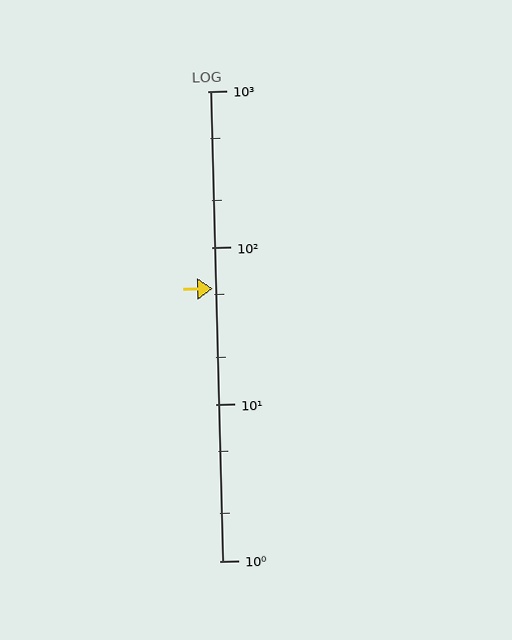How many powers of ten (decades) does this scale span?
The scale spans 3 decades, from 1 to 1000.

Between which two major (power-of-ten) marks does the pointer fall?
The pointer is between 10 and 100.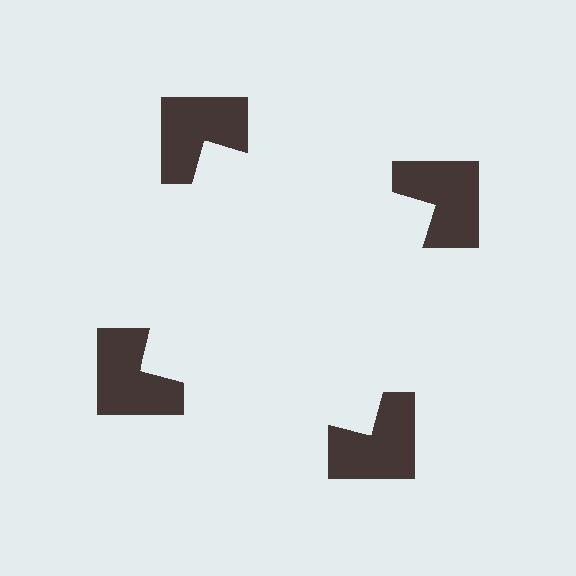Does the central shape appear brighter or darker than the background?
It typically appears slightly brighter than the background, even though no actual brightness change is drawn.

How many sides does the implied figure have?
4 sides.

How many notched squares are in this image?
There are 4 — one at each vertex of the illusory square.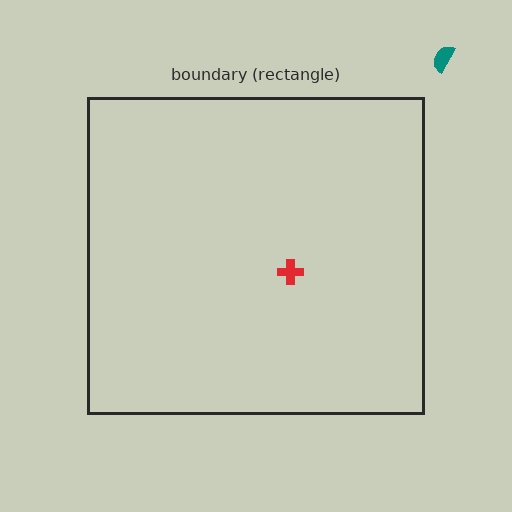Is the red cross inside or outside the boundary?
Inside.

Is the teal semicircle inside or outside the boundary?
Outside.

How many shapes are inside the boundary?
1 inside, 1 outside.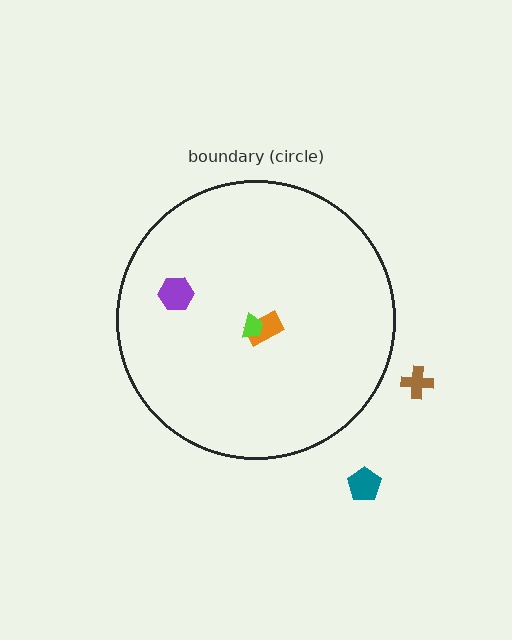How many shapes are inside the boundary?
3 inside, 2 outside.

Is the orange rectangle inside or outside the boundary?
Inside.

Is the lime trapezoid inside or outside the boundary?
Inside.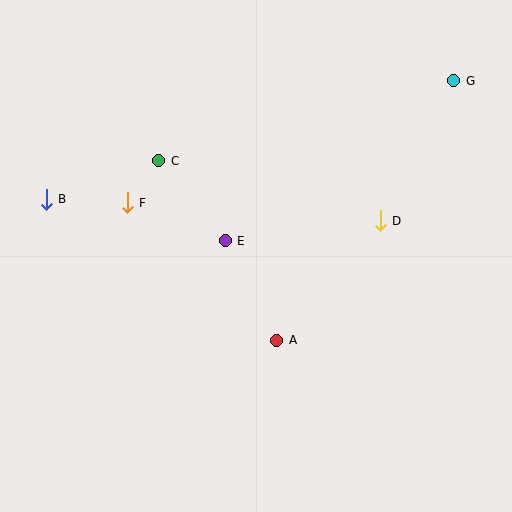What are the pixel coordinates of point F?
Point F is at (127, 203).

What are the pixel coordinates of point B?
Point B is at (46, 199).